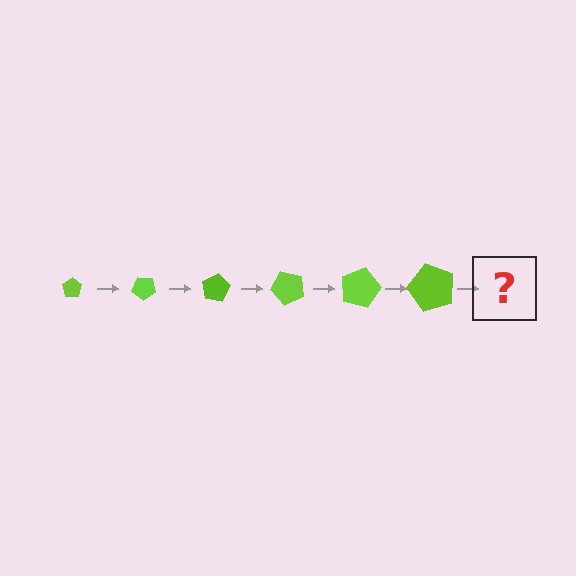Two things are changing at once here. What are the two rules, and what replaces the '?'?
The two rules are that the pentagon grows larger each step and it rotates 40 degrees each step. The '?' should be a pentagon, larger than the previous one and rotated 240 degrees from the start.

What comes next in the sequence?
The next element should be a pentagon, larger than the previous one and rotated 240 degrees from the start.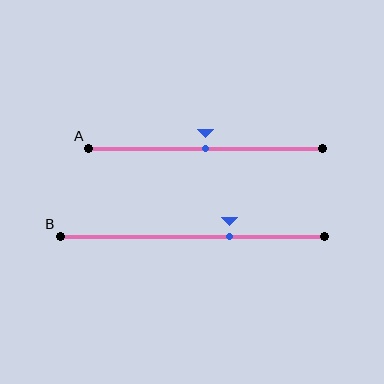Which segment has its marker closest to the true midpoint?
Segment A has its marker closest to the true midpoint.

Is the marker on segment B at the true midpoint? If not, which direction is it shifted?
No, the marker on segment B is shifted to the right by about 14% of the segment length.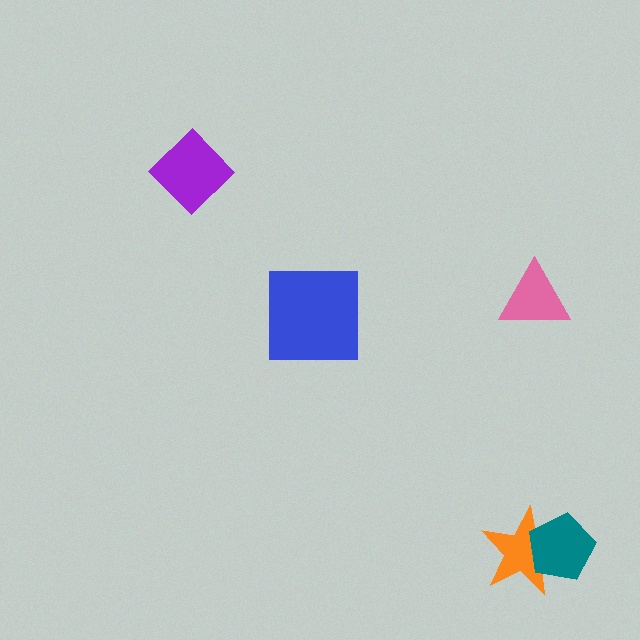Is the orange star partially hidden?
Yes, it is partially covered by another shape.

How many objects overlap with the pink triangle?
0 objects overlap with the pink triangle.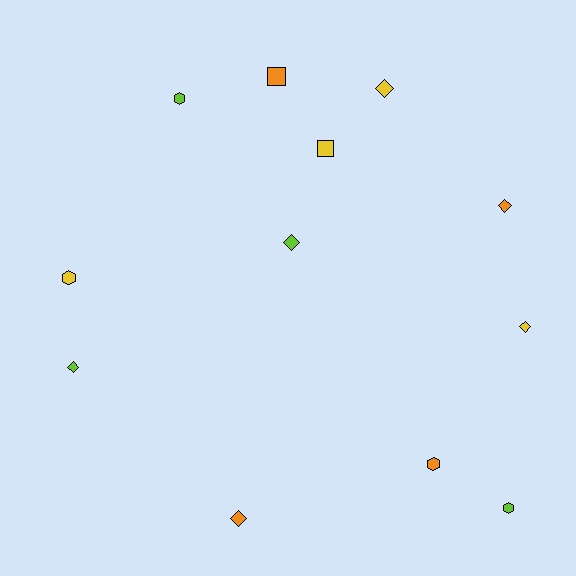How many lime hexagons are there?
There are 2 lime hexagons.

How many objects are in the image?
There are 12 objects.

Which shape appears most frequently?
Diamond, with 6 objects.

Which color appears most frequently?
Orange, with 4 objects.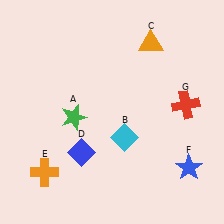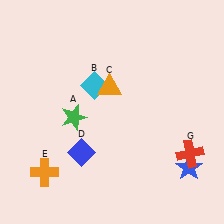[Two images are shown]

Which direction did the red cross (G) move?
The red cross (G) moved down.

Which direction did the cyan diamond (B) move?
The cyan diamond (B) moved up.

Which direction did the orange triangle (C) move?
The orange triangle (C) moved down.